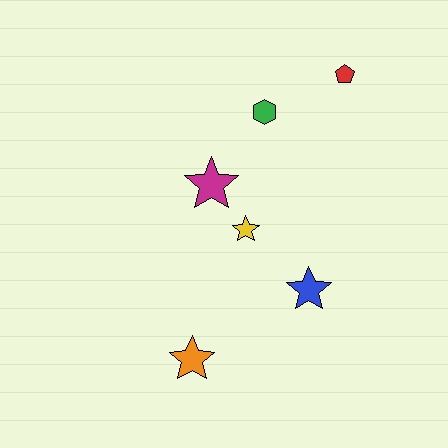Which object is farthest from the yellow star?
The red pentagon is farthest from the yellow star.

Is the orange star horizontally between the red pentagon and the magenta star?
No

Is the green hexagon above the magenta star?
Yes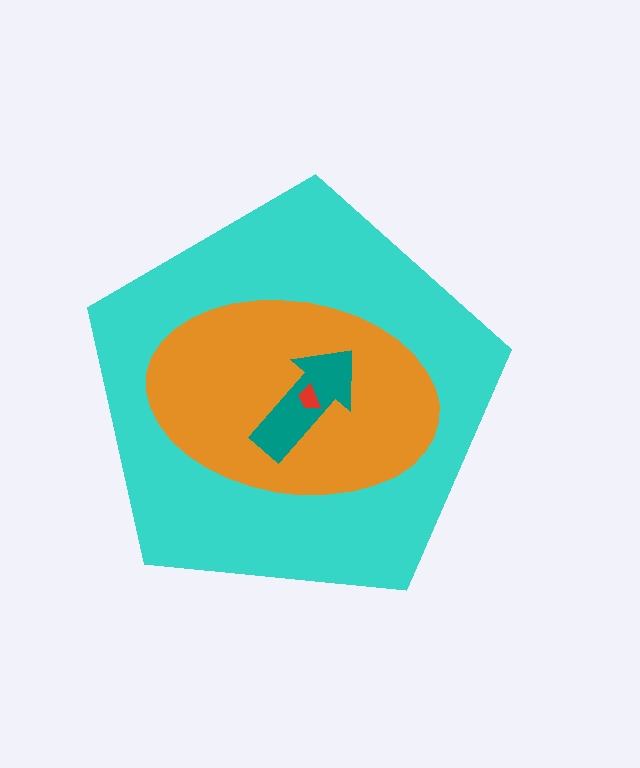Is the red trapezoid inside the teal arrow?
Yes.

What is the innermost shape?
The red trapezoid.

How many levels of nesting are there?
4.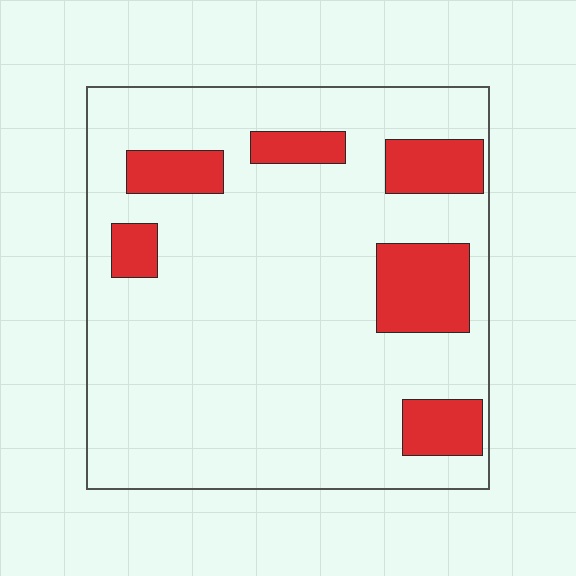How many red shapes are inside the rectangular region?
6.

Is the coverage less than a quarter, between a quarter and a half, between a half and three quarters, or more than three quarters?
Less than a quarter.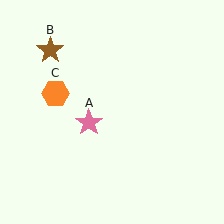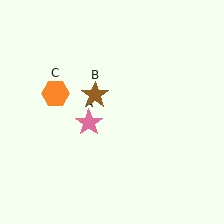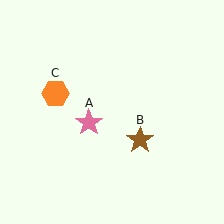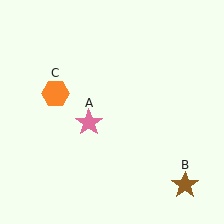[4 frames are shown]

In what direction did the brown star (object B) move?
The brown star (object B) moved down and to the right.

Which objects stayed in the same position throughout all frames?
Pink star (object A) and orange hexagon (object C) remained stationary.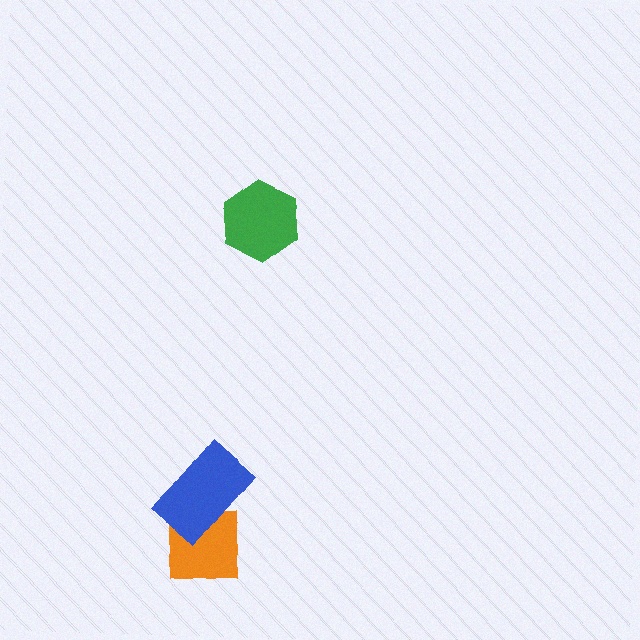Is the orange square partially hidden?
Yes, it is partially covered by another shape.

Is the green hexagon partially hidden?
No, no other shape covers it.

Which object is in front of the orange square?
The blue rectangle is in front of the orange square.